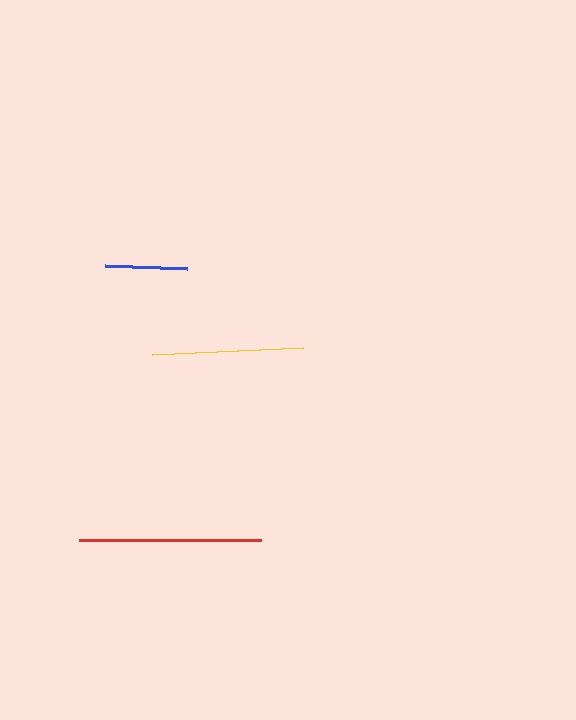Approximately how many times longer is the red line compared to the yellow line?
The red line is approximately 1.2 times the length of the yellow line.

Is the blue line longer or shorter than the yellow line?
The yellow line is longer than the blue line.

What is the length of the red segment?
The red segment is approximately 182 pixels long.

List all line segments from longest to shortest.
From longest to shortest: red, yellow, blue.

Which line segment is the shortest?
The blue line is the shortest at approximately 82 pixels.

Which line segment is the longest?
The red line is the longest at approximately 182 pixels.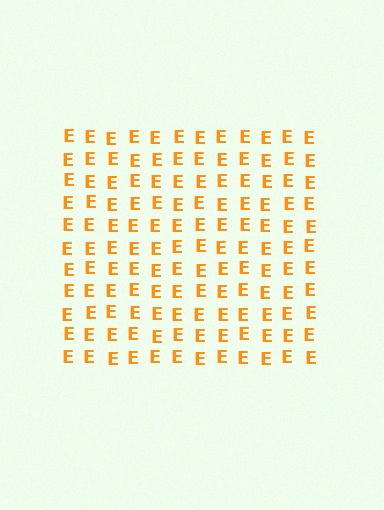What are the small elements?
The small elements are letter E's.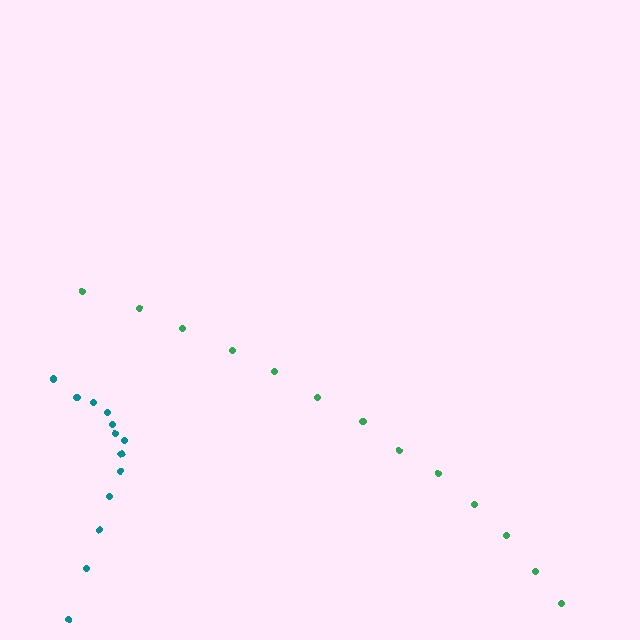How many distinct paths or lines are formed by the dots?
There are 2 distinct paths.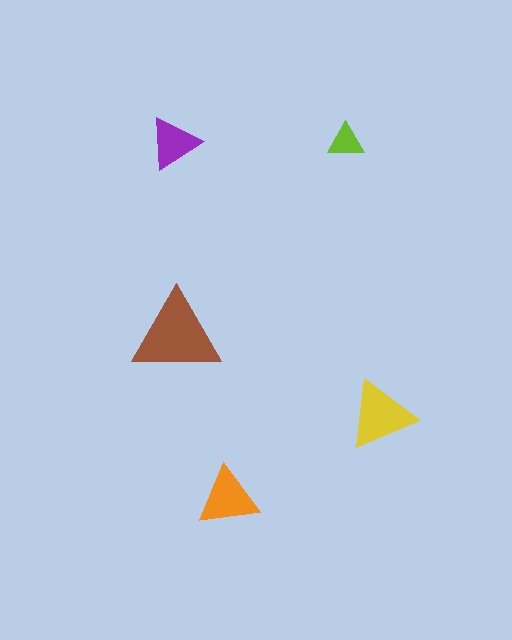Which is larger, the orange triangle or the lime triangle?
The orange one.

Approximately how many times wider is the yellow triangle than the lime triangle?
About 2 times wider.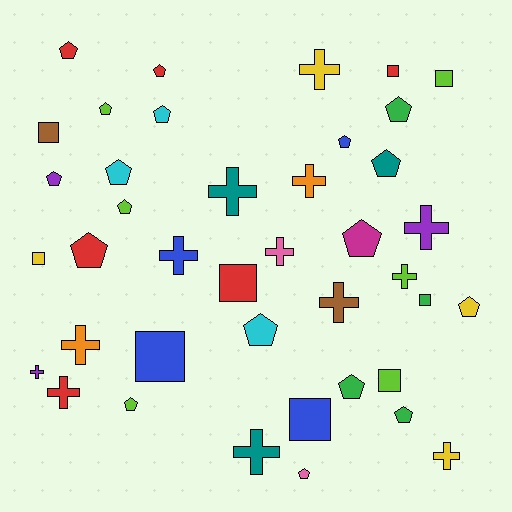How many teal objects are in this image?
There are 3 teal objects.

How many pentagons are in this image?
There are 18 pentagons.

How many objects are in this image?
There are 40 objects.